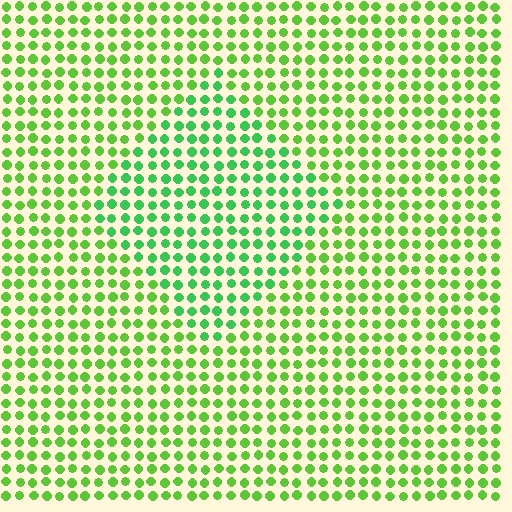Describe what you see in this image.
The image is filled with small lime elements in a uniform arrangement. A diamond-shaped region is visible where the elements are tinted to a slightly different hue, forming a subtle color boundary.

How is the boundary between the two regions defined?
The boundary is defined purely by a slight shift in hue (about 27 degrees). Spacing, size, and orientation are identical on both sides.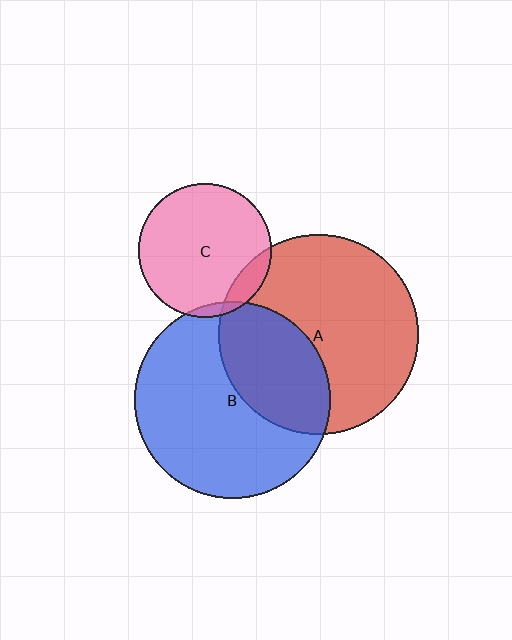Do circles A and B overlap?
Yes.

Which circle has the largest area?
Circle A (red).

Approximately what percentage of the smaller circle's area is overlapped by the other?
Approximately 35%.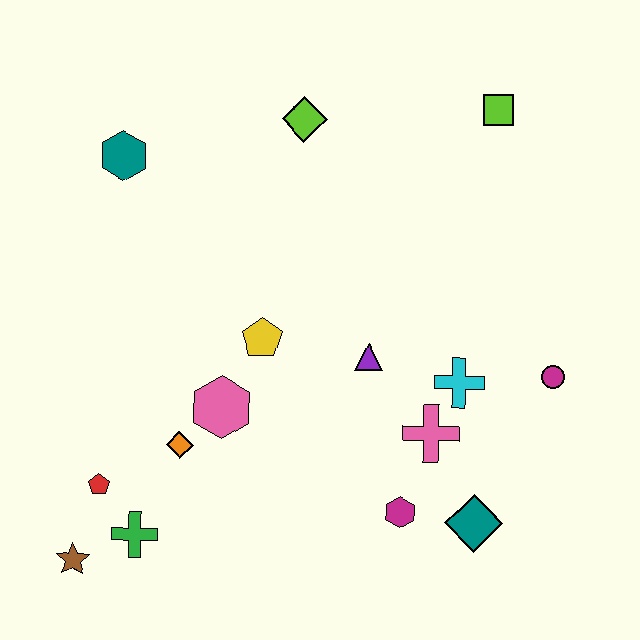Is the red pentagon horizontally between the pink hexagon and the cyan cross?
No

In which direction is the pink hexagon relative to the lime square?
The pink hexagon is below the lime square.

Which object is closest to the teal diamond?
The magenta hexagon is closest to the teal diamond.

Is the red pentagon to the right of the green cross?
No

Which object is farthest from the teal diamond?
The teal hexagon is farthest from the teal diamond.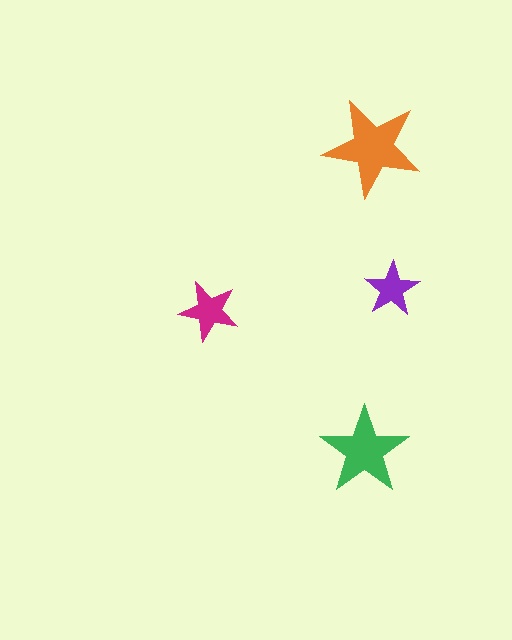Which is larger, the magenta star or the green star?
The green one.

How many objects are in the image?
There are 4 objects in the image.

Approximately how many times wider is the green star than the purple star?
About 1.5 times wider.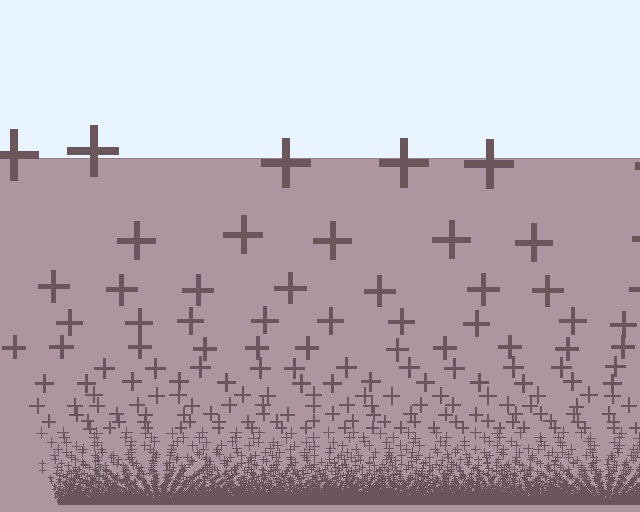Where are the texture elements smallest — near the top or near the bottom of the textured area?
Near the bottom.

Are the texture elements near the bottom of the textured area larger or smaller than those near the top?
Smaller. The gradient is inverted — elements near the bottom are smaller and denser.